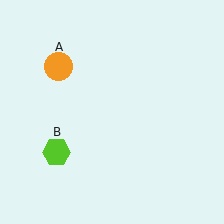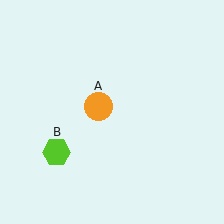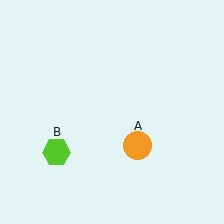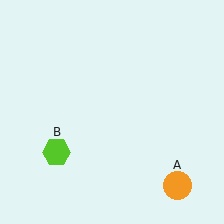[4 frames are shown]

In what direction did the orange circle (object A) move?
The orange circle (object A) moved down and to the right.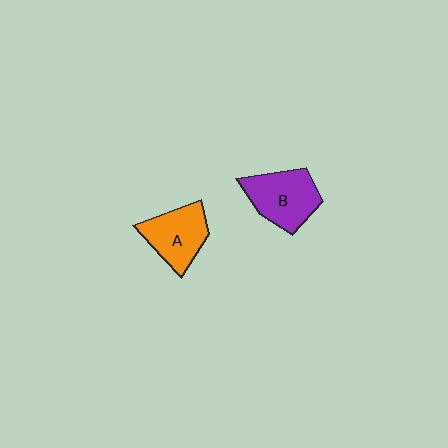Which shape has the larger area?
Shape B (purple).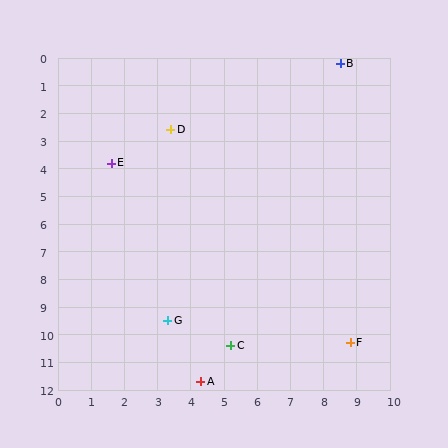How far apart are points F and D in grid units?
Points F and D are about 9.4 grid units apart.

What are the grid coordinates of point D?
Point D is at approximately (3.4, 2.6).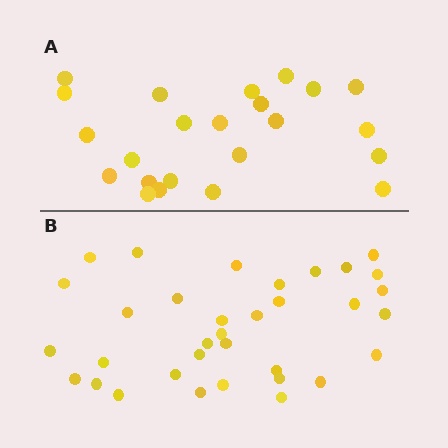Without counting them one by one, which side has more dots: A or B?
Region B (the bottom region) has more dots.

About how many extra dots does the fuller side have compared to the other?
Region B has roughly 12 or so more dots than region A.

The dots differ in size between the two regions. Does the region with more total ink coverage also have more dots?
No. Region A has more total ink coverage because its dots are larger, but region B actually contains more individual dots. Total area can be misleading — the number of items is what matters here.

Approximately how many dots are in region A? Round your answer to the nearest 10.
About 20 dots. (The exact count is 23, which rounds to 20.)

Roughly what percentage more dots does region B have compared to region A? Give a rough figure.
About 50% more.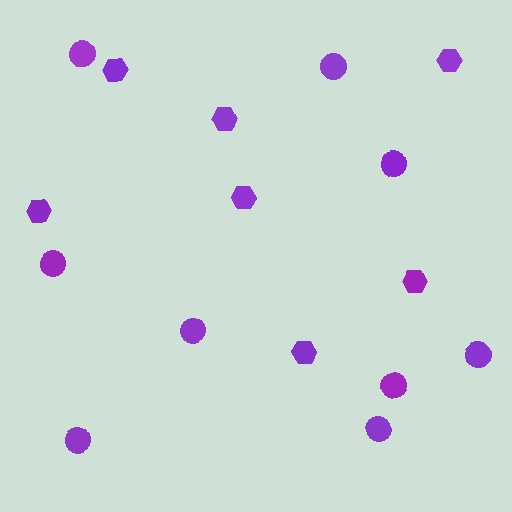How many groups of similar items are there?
There are 2 groups: one group of hexagons (7) and one group of circles (9).